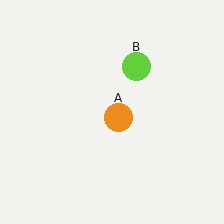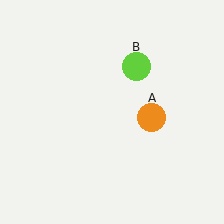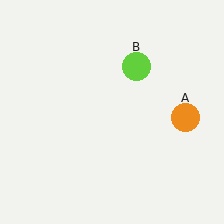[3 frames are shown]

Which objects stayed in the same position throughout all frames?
Lime circle (object B) remained stationary.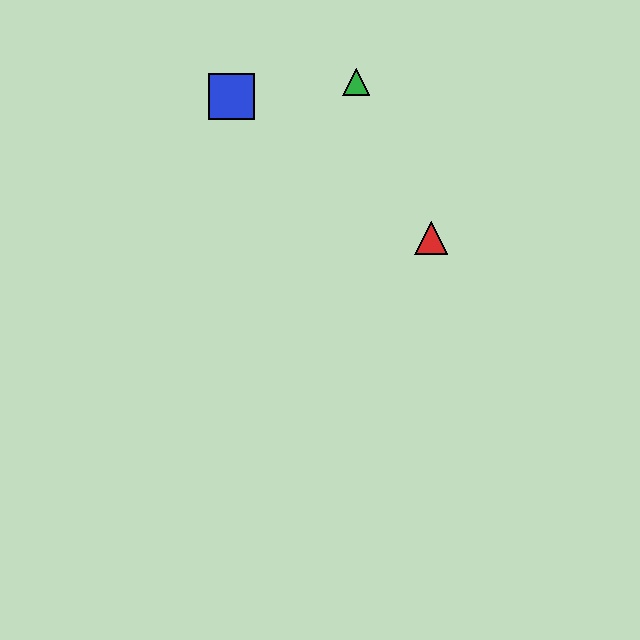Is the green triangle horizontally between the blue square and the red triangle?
Yes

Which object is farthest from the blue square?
The red triangle is farthest from the blue square.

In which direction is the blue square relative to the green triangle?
The blue square is to the left of the green triangle.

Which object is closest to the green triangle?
The blue square is closest to the green triangle.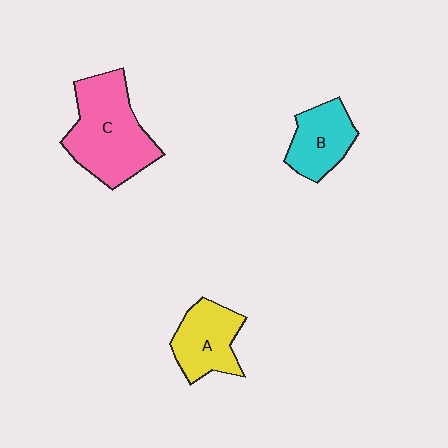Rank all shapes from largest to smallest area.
From largest to smallest: C (pink), A (yellow), B (cyan).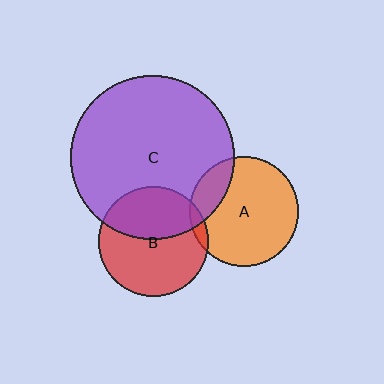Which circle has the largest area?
Circle C (purple).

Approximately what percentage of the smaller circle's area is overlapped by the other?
Approximately 5%.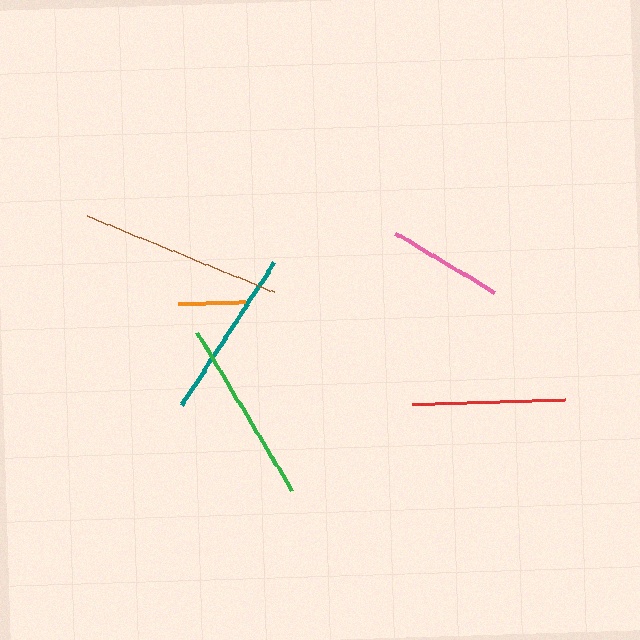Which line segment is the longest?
The brown line is the longest at approximately 202 pixels.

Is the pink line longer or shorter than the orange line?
The pink line is longer than the orange line.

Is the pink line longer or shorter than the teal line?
The teal line is longer than the pink line.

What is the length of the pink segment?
The pink segment is approximately 115 pixels long.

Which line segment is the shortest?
The orange line is the shortest at approximately 67 pixels.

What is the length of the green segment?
The green segment is approximately 184 pixels long.